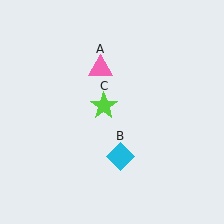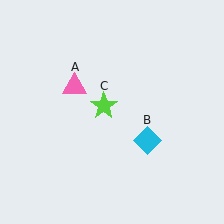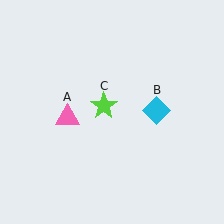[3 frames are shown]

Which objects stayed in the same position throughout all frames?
Lime star (object C) remained stationary.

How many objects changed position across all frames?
2 objects changed position: pink triangle (object A), cyan diamond (object B).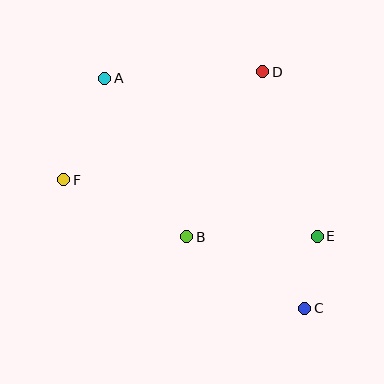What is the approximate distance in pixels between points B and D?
The distance between B and D is approximately 182 pixels.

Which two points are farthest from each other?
Points A and C are farthest from each other.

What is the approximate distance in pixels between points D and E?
The distance between D and E is approximately 173 pixels.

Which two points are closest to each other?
Points C and E are closest to each other.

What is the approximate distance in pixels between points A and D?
The distance between A and D is approximately 158 pixels.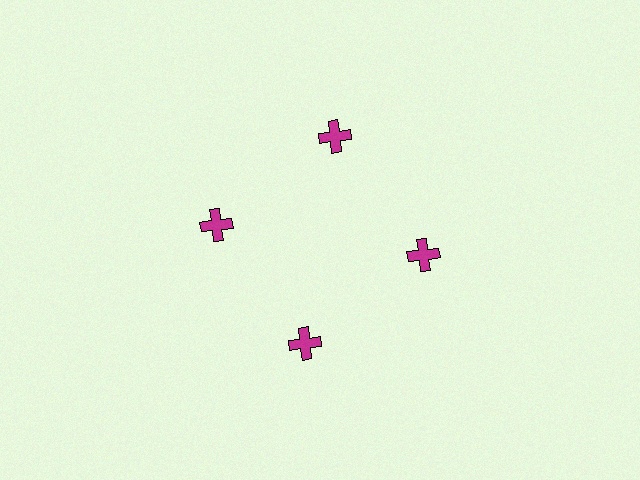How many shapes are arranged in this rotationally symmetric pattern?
There are 4 shapes, arranged in 4 groups of 1.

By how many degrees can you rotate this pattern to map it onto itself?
The pattern maps onto itself every 90 degrees of rotation.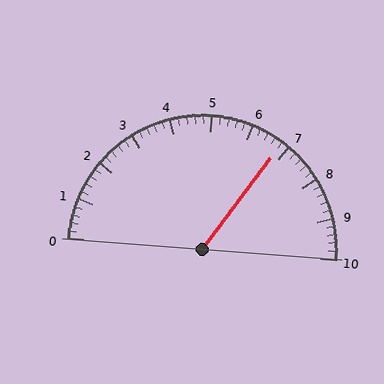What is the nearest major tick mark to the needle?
The nearest major tick mark is 7.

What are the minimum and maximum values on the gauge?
The gauge ranges from 0 to 10.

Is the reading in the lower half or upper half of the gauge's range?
The reading is in the upper half of the range (0 to 10).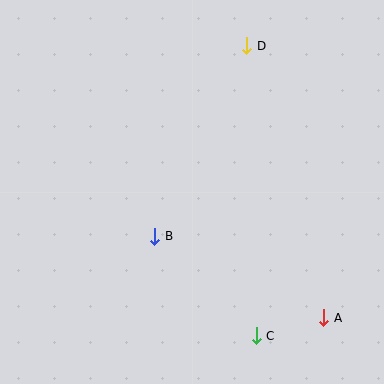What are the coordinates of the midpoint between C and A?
The midpoint between C and A is at (290, 327).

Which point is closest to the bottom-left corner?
Point B is closest to the bottom-left corner.